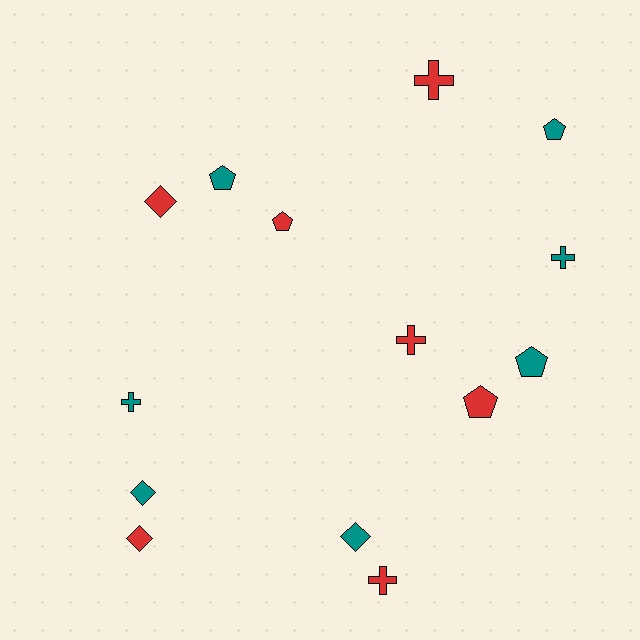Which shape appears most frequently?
Pentagon, with 5 objects.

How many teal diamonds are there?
There are 2 teal diamonds.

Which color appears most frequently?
Teal, with 7 objects.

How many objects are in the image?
There are 14 objects.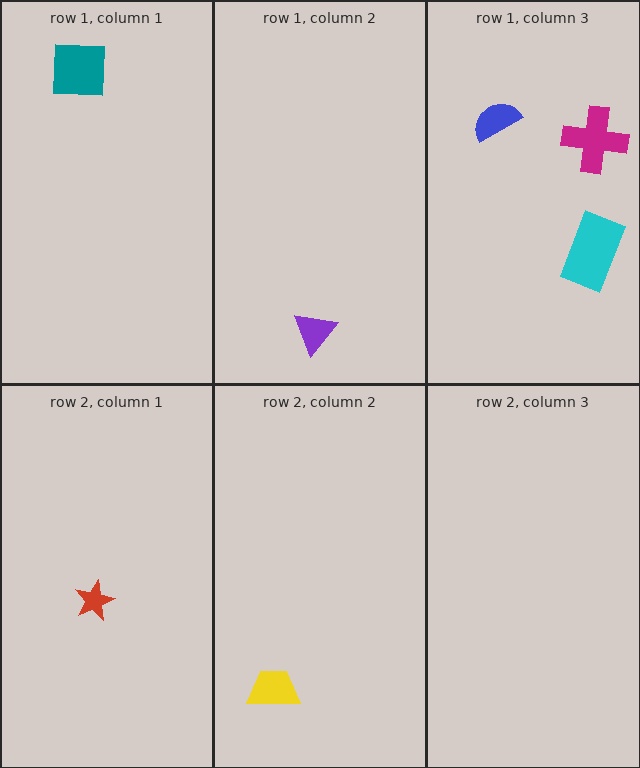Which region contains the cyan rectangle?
The row 1, column 3 region.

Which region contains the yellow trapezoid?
The row 2, column 2 region.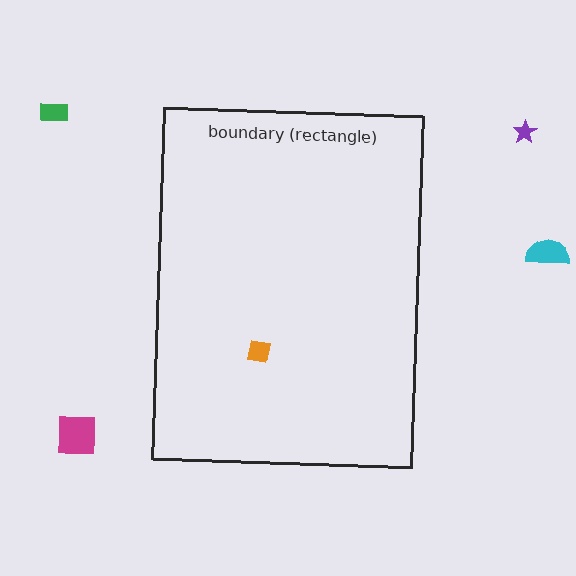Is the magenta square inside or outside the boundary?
Outside.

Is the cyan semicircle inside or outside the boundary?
Outside.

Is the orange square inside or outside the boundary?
Inside.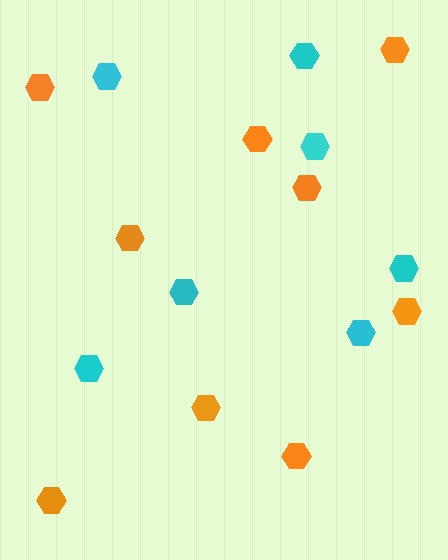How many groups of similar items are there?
There are 2 groups: one group of orange hexagons (9) and one group of cyan hexagons (7).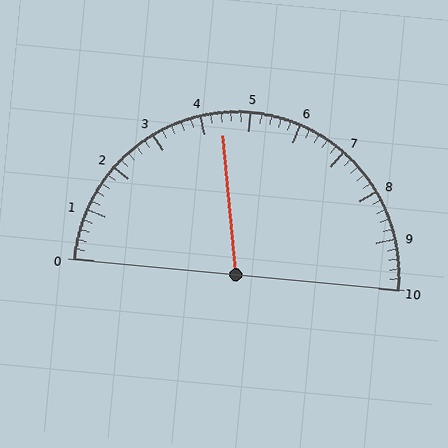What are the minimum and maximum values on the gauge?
The gauge ranges from 0 to 10.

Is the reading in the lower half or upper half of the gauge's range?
The reading is in the lower half of the range (0 to 10).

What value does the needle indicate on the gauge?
The needle indicates approximately 4.4.